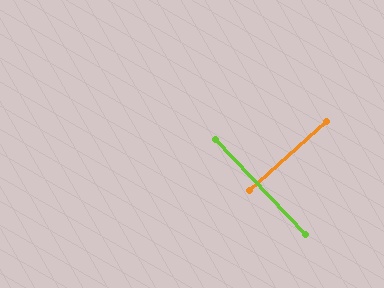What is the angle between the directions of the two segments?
Approximately 89 degrees.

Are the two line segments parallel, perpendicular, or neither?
Perpendicular — they meet at approximately 89°.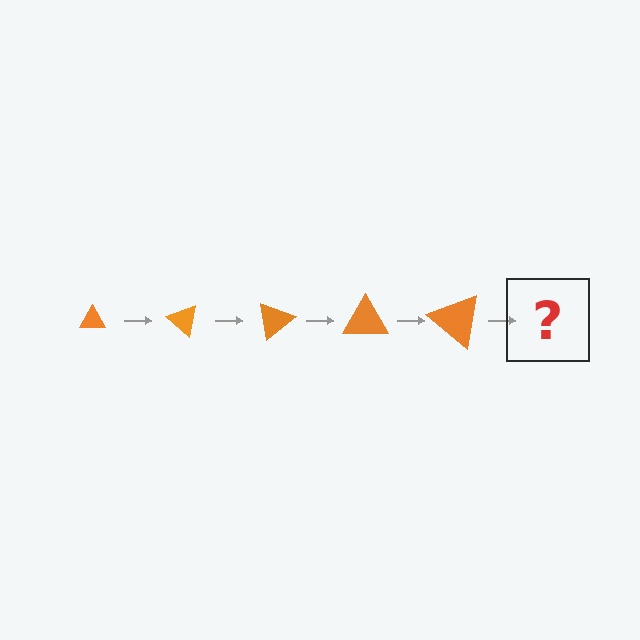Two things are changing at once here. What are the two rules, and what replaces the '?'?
The two rules are that the triangle grows larger each step and it rotates 40 degrees each step. The '?' should be a triangle, larger than the previous one and rotated 200 degrees from the start.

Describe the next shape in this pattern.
It should be a triangle, larger than the previous one and rotated 200 degrees from the start.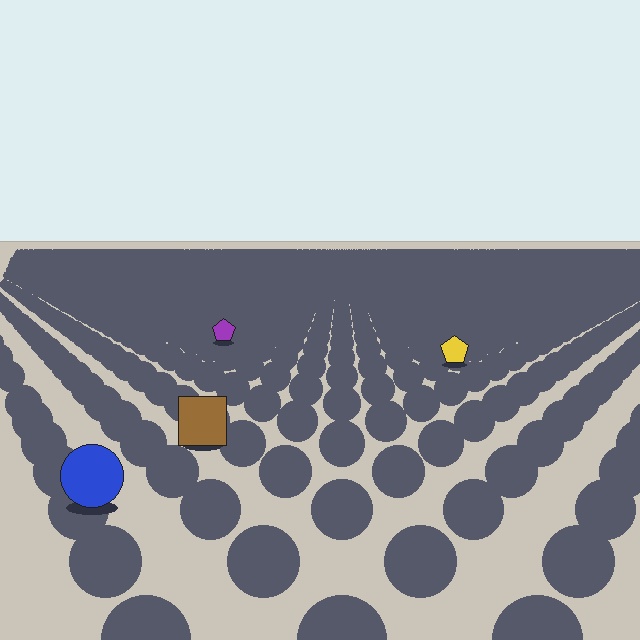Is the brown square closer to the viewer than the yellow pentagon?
Yes. The brown square is closer — you can tell from the texture gradient: the ground texture is coarser near it.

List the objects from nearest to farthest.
From nearest to farthest: the blue circle, the brown square, the yellow pentagon, the purple pentagon.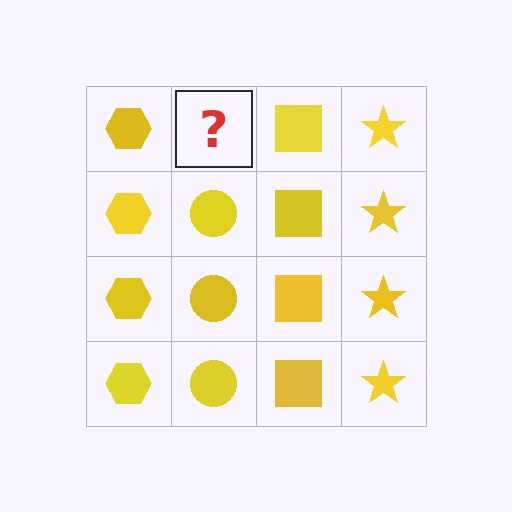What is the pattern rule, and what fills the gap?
The rule is that each column has a consistent shape. The gap should be filled with a yellow circle.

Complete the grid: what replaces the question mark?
The question mark should be replaced with a yellow circle.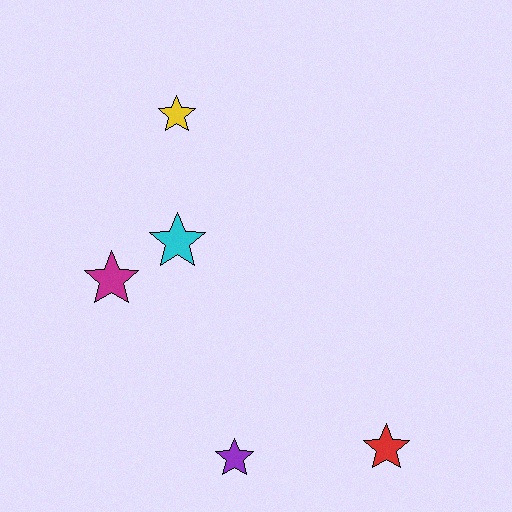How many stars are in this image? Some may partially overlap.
There are 5 stars.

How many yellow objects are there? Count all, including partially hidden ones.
There is 1 yellow object.